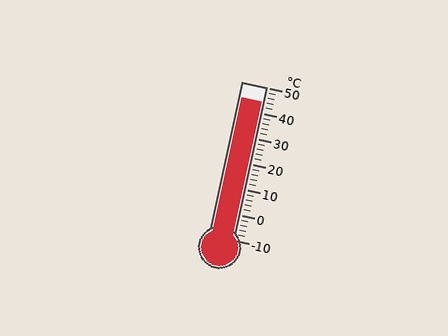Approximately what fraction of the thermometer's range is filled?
The thermometer is filled to approximately 90% of its range.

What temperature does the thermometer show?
The thermometer shows approximately 44°C.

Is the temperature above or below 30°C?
The temperature is above 30°C.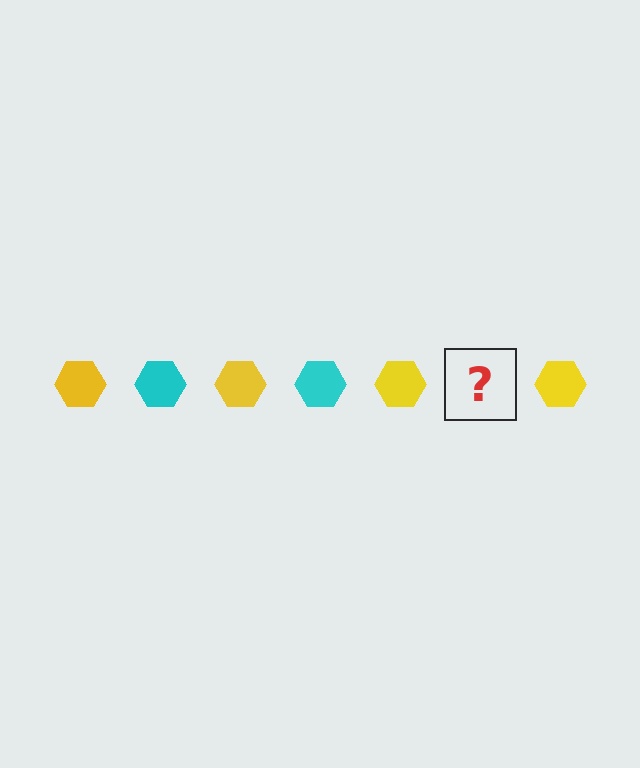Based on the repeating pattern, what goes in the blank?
The blank should be a cyan hexagon.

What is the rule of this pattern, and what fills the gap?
The rule is that the pattern cycles through yellow, cyan hexagons. The gap should be filled with a cyan hexagon.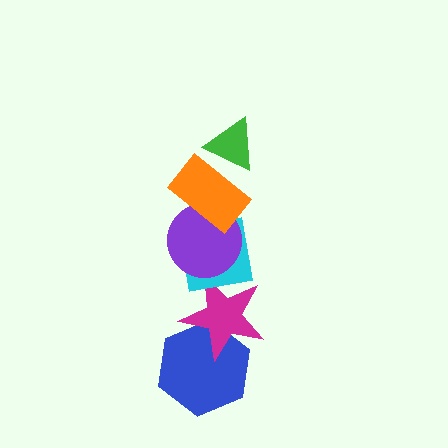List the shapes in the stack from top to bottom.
From top to bottom: the green triangle, the orange rectangle, the purple circle, the cyan square, the magenta star, the blue hexagon.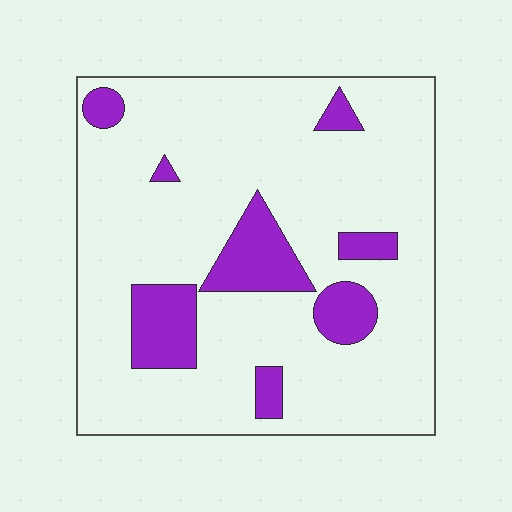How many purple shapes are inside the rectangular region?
8.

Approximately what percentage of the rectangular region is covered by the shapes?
Approximately 15%.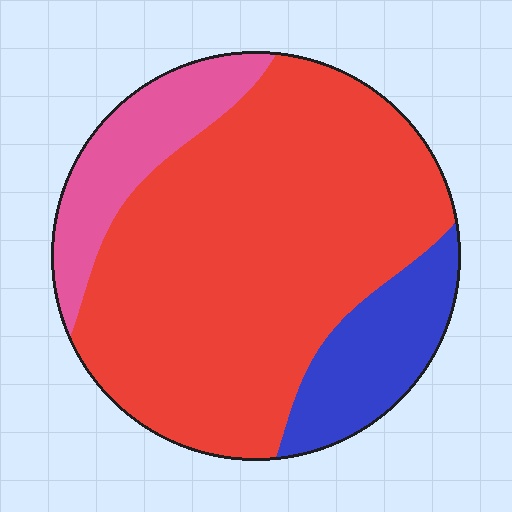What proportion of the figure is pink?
Pink covers roughly 15% of the figure.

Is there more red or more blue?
Red.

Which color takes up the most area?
Red, at roughly 70%.